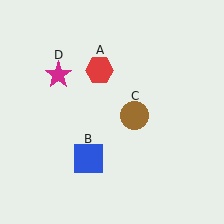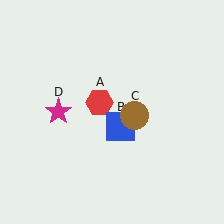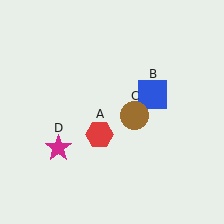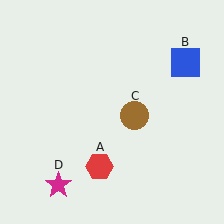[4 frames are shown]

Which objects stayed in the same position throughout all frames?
Brown circle (object C) remained stationary.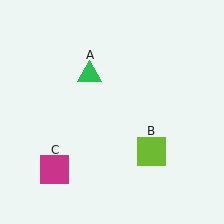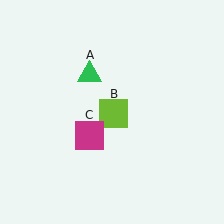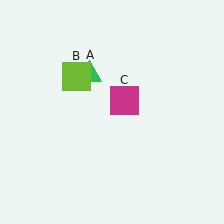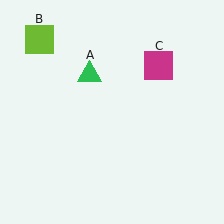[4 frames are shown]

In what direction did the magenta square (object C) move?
The magenta square (object C) moved up and to the right.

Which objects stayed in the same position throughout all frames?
Green triangle (object A) remained stationary.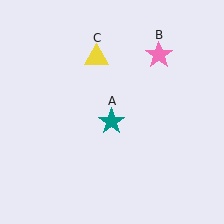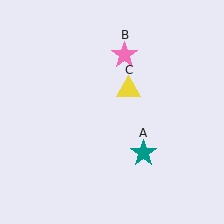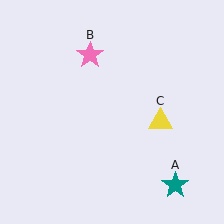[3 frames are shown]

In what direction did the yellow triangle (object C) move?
The yellow triangle (object C) moved down and to the right.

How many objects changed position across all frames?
3 objects changed position: teal star (object A), pink star (object B), yellow triangle (object C).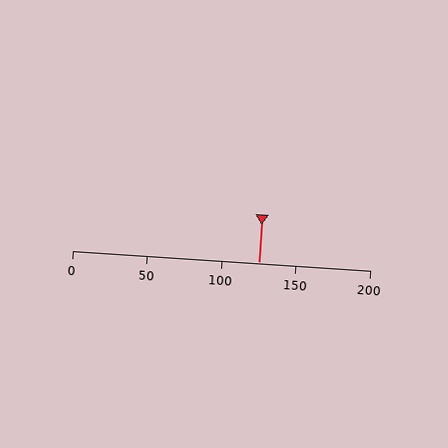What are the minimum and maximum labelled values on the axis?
The axis runs from 0 to 200.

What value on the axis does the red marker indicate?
The marker indicates approximately 125.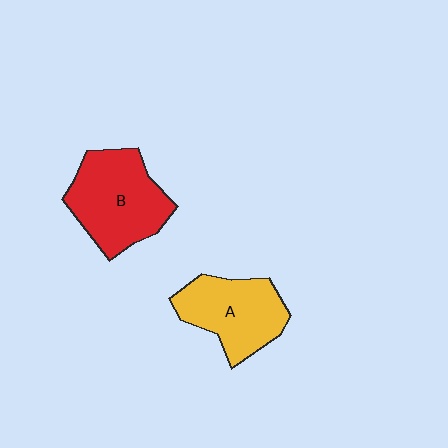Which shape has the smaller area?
Shape A (yellow).